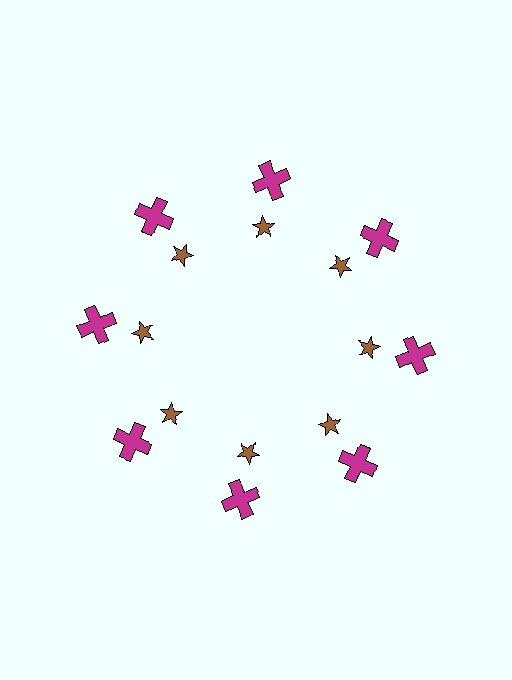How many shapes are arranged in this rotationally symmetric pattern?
There are 16 shapes, arranged in 8 groups of 2.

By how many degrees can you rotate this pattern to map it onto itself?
The pattern maps onto itself every 45 degrees of rotation.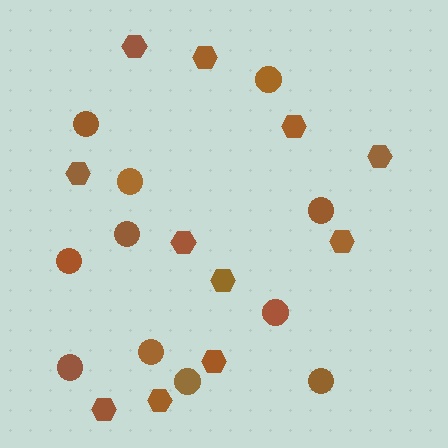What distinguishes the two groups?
There are 2 groups: one group of circles (11) and one group of hexagons (11).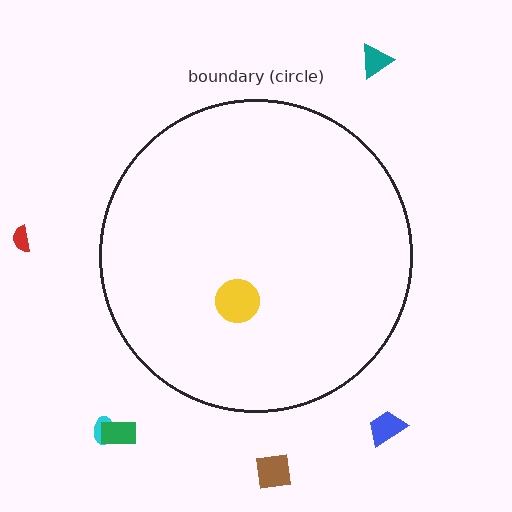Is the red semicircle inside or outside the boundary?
Outside.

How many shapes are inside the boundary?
1 inside, 6 outside.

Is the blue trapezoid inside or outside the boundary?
Outside.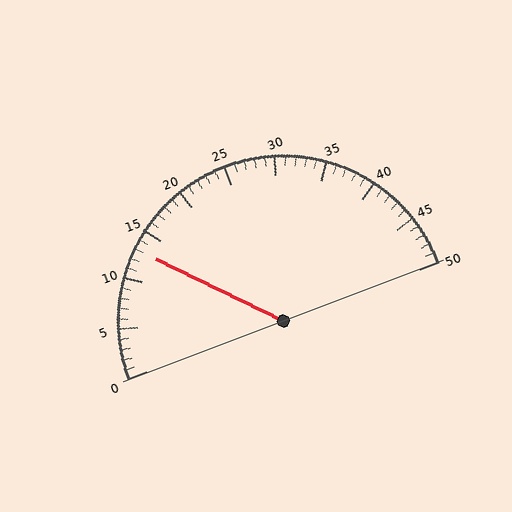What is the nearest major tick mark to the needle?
The nearest major tick mark is 15.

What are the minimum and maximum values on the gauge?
The gauge ranges from 0 to 50.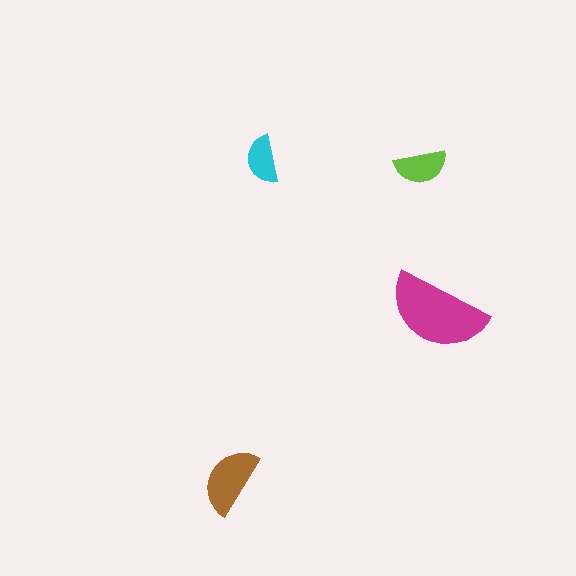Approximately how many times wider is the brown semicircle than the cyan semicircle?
About 1.5 times wider.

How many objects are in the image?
There are 4 objects in the image.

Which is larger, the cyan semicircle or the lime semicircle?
The lime one.